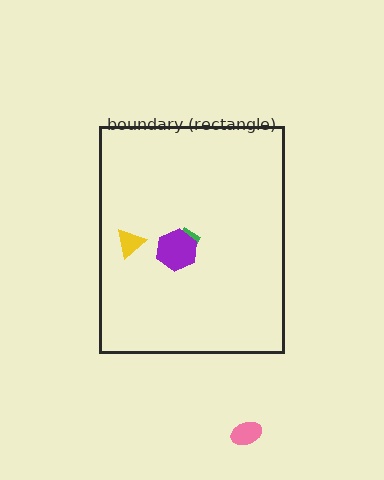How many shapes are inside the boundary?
3 inside, 1 outside.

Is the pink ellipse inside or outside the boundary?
Outside.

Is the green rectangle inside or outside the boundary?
Inside.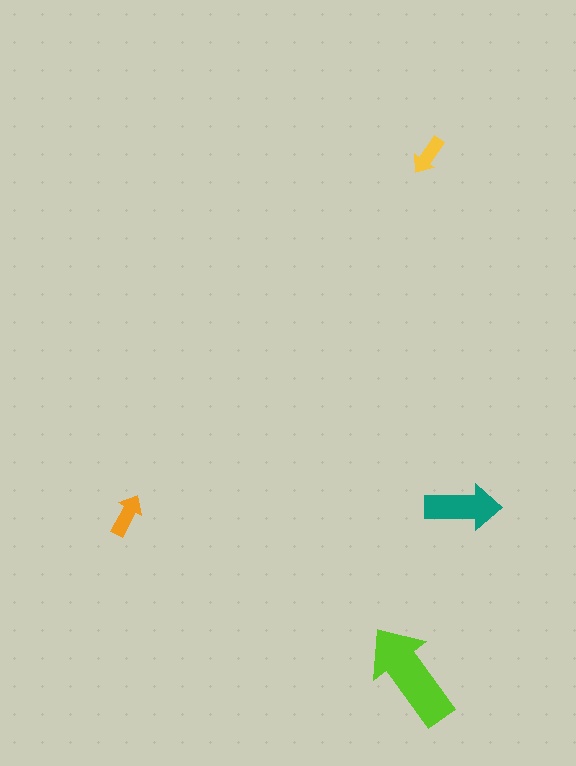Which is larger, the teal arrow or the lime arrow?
The lime one.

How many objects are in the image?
There are 4 objects in the image.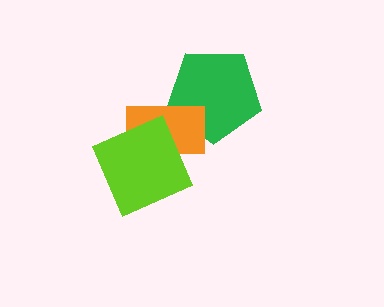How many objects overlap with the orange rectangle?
2 objects overlap with the orange rectangle.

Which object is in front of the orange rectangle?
The lime square is in front of the orange rectangle.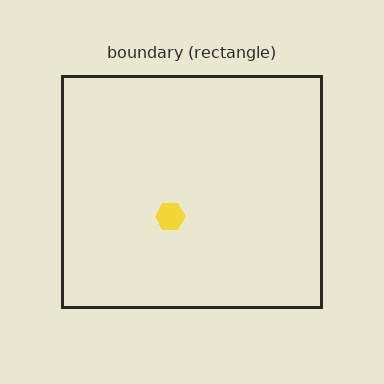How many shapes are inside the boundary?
1 inside, 0 outside.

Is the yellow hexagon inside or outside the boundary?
Inside.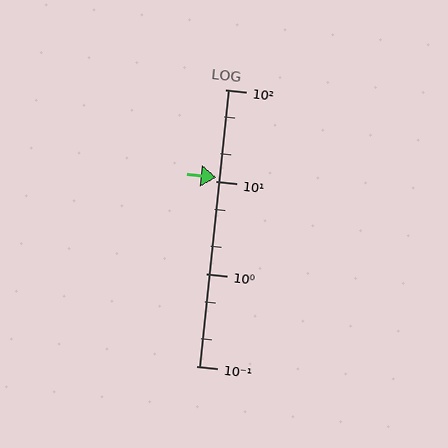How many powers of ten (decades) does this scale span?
The scale spans 3 decades, from 0.1 to 100.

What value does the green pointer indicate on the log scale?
The pointer indicates approximately 11.